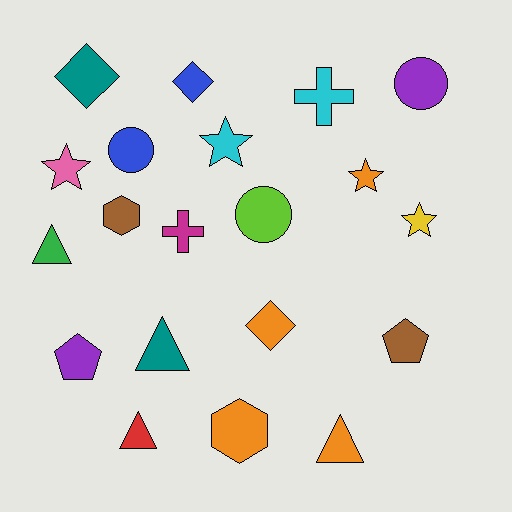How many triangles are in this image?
There are 4 triangles.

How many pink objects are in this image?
There is 1 pink object.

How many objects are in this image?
There are 20 objects.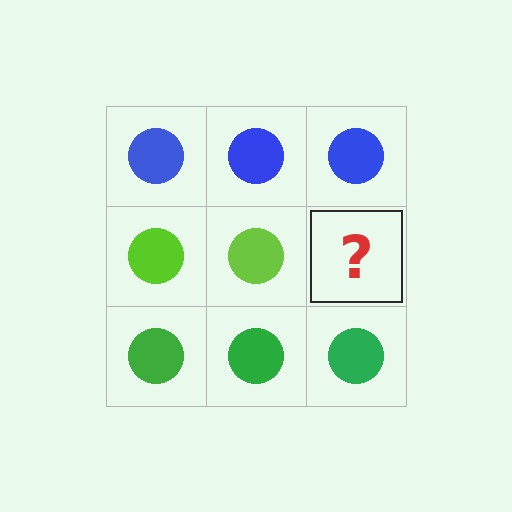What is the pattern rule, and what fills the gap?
The rule is that each row has a consistent color. The gap should be filled with a lime circle.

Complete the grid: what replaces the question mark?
The question mark should be replaced with a lime circle.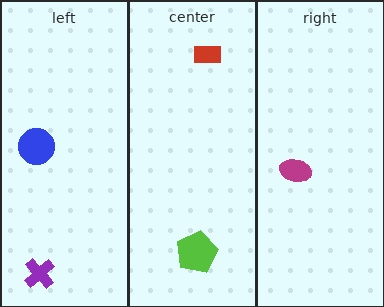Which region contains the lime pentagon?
The center region.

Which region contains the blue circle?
The left region.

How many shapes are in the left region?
2.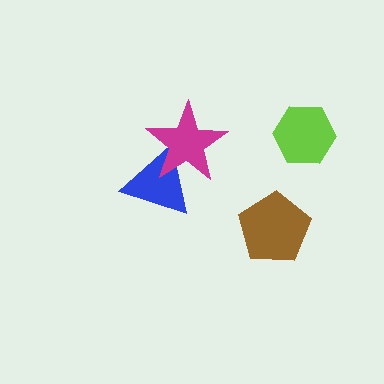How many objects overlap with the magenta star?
1 object overlaps with the magenta star.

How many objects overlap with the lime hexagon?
0 objects overlap with the lime hexagon.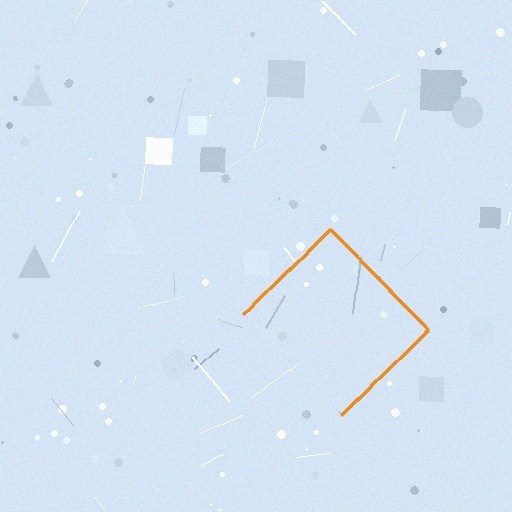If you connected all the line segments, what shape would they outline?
They would outline a diamond.